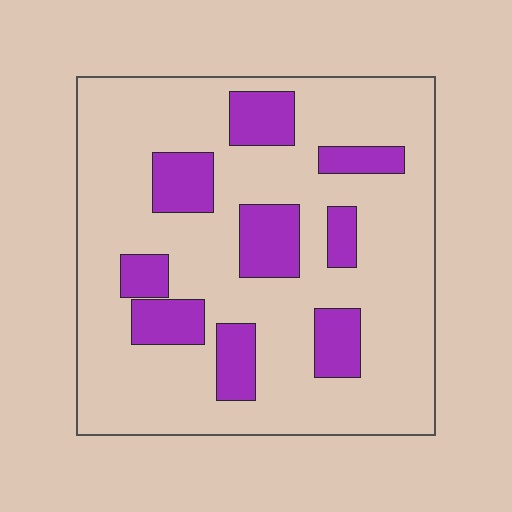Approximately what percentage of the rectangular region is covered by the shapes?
Approximately 20%.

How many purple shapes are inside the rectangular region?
9.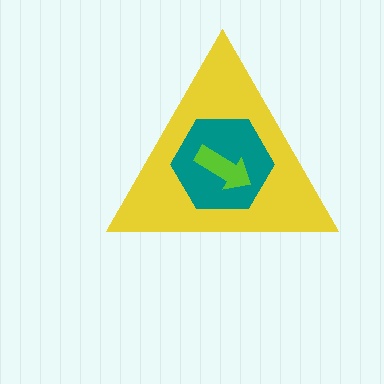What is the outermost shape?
The yellow triangle.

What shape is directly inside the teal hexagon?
The lime arrow.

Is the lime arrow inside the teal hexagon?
Yes.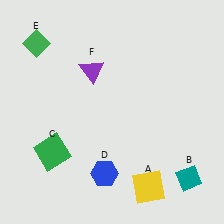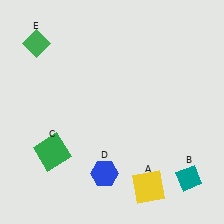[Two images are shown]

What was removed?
The purple triangle (F) was removed in Image 2.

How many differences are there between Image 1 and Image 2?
There is 1 difference between the two images.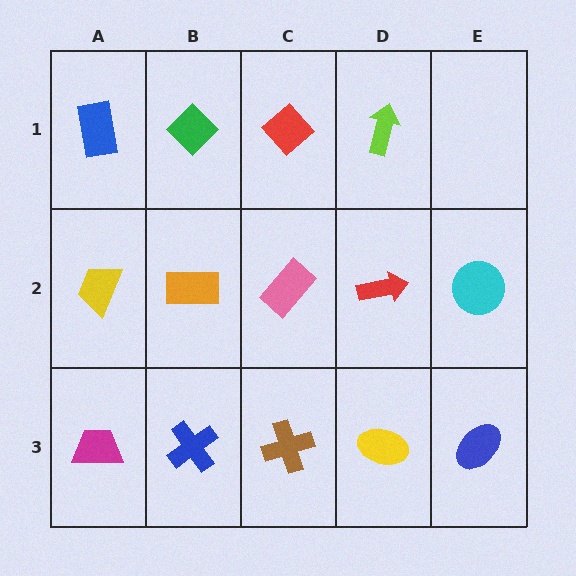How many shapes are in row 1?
4 shapes.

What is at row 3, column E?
A blue ellipse.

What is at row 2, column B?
An orange rectangle.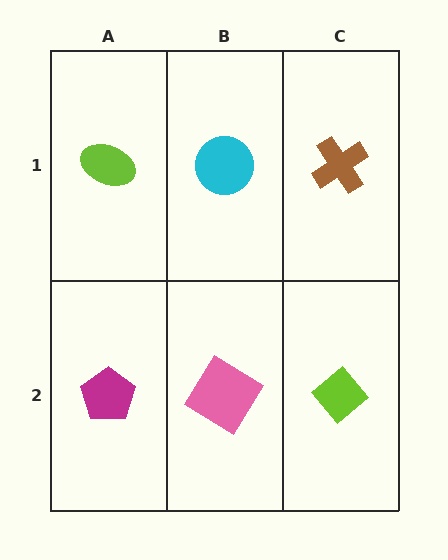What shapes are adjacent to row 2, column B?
A cyan circle (row 1, column B), a magenta pentagon (row 2, column A), a lime diamond (row 2, column C).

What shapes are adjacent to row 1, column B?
A pink diamond (row 2, column B), a lime ellipse (row 1, column A), a brown cross (row 1, column C).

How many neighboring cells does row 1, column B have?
3.